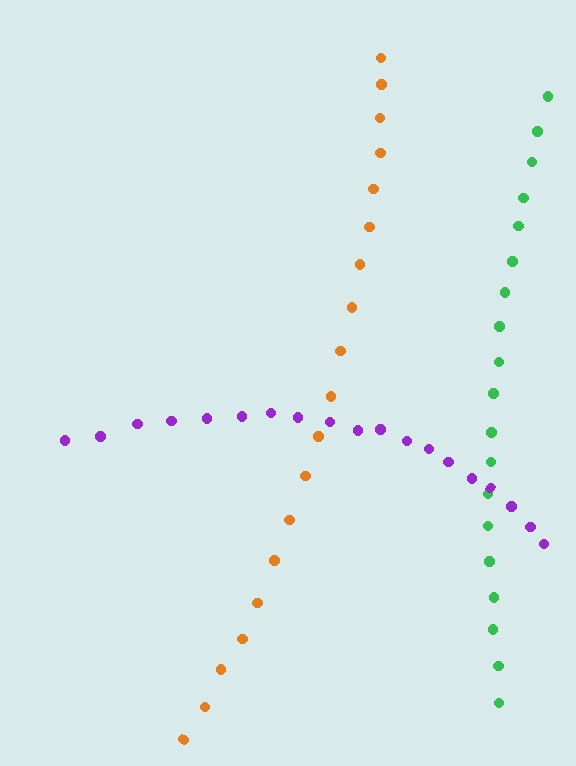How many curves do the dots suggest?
There are 3 distinct paths.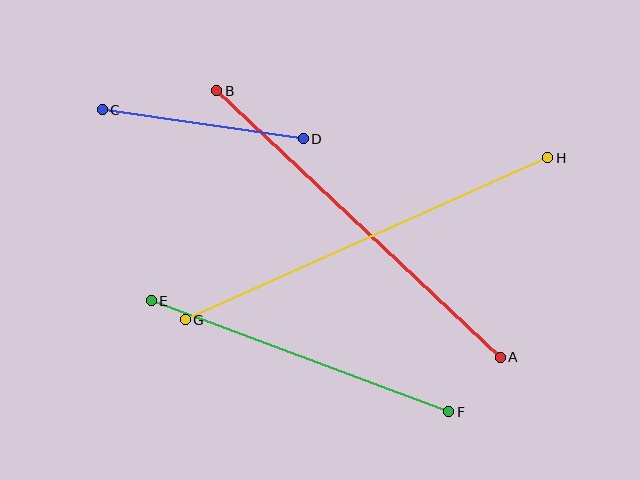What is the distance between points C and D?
The distance is approximately 203 pixels.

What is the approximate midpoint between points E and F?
The midpoint is at approximately (300, 356) pixels.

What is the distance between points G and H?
The distance is approximately 397 pixels.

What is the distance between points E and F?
The distance is approximately 318 pixels.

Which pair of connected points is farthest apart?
Points G and H are farthest apart.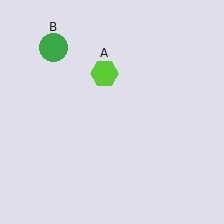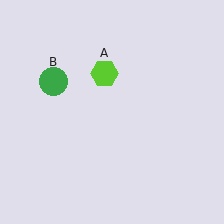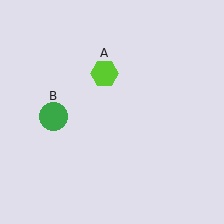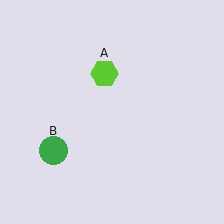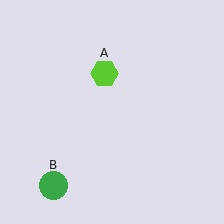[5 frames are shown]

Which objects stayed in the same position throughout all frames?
Lime hexagon (object A) remained stationary.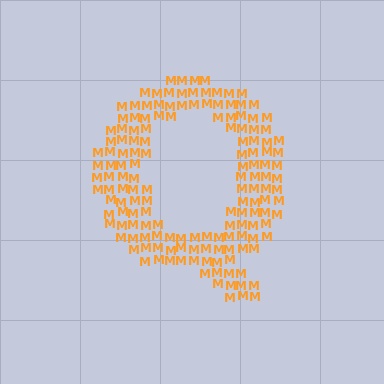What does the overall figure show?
The overall figure shows the letter Q.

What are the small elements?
The small elements are letter M's.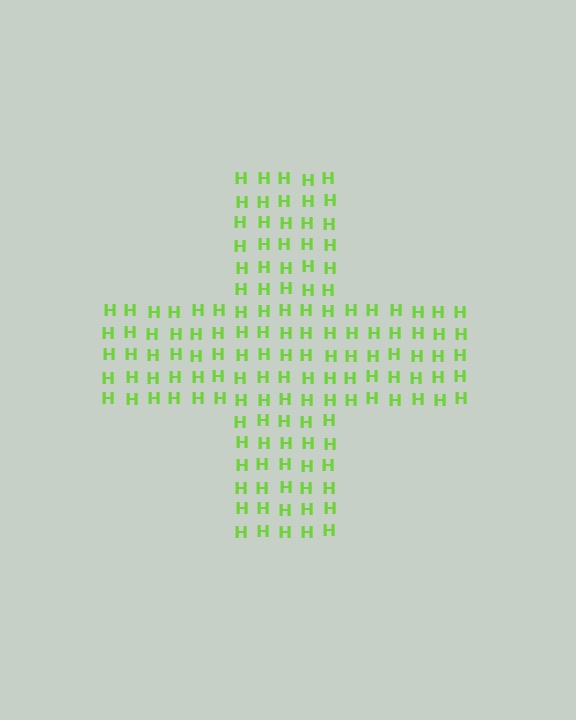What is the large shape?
The large shape is a cross.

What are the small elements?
The small elements are letter H's.